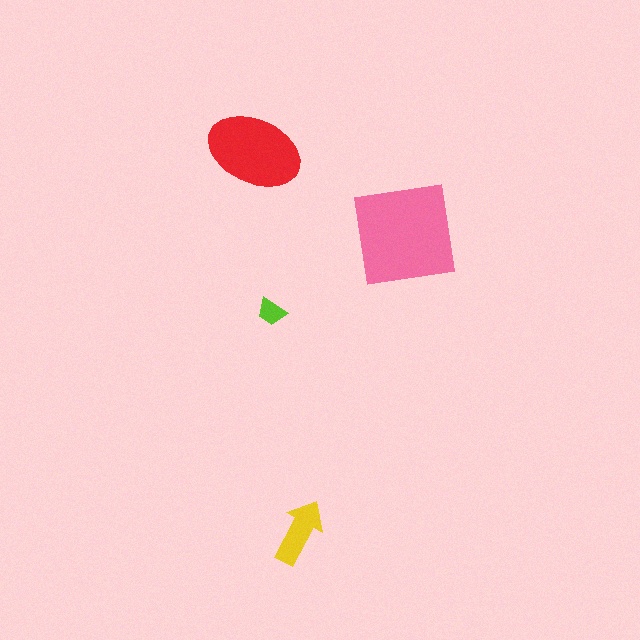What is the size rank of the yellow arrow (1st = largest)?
3rd.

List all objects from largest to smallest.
The pink square, the red ellipse, the yellow arrow, the lime trapezoid.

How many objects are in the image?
There are 4 objects in the image.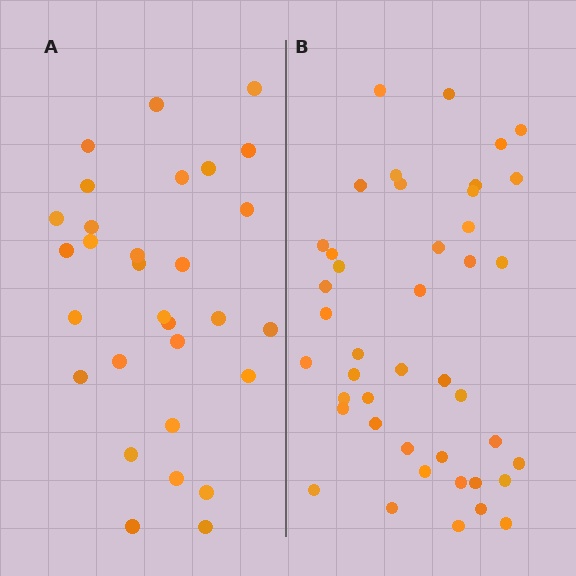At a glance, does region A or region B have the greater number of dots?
Region B (the right region) has more dots.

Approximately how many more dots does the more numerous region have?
Region B has approximately 15 more dots than region A.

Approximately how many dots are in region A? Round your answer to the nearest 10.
About 30 dots.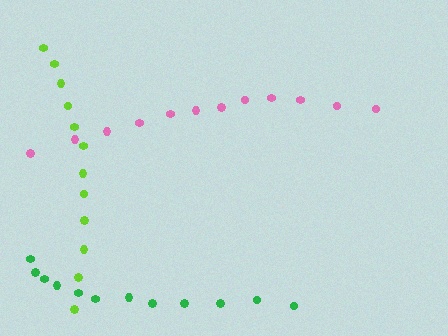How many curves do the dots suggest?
There are 3 distinct paths.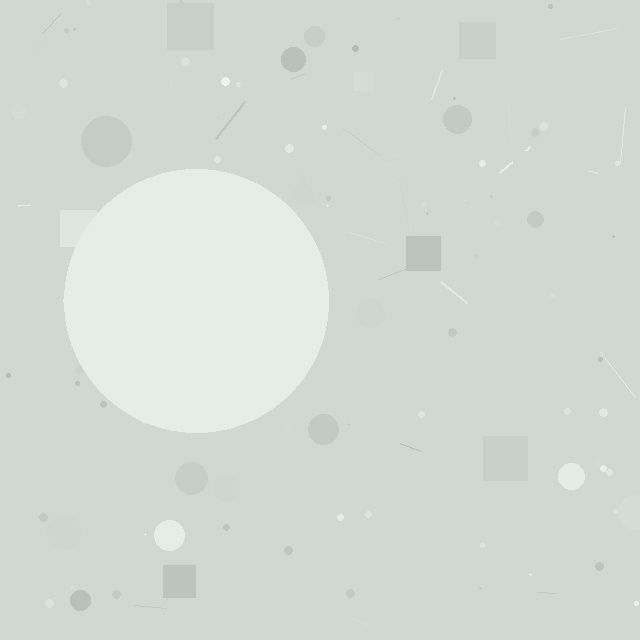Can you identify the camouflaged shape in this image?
The camouflaged shape is a circle.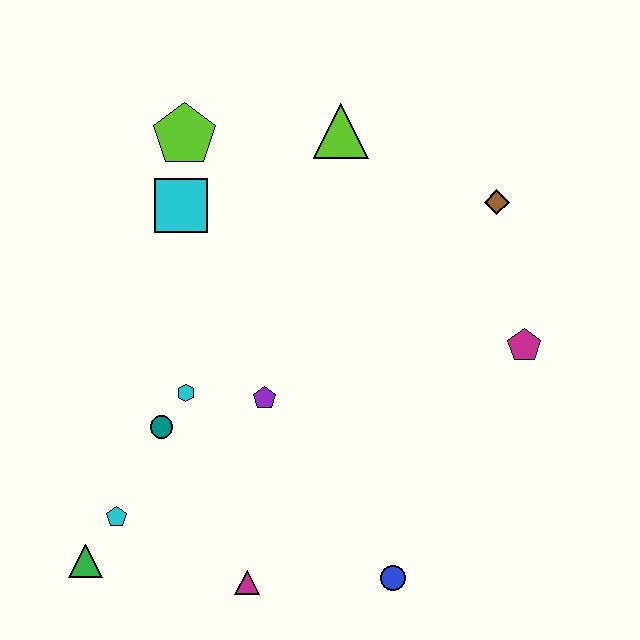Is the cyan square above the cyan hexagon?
Yes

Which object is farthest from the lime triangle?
The green triangle is farthest from the lime triangle.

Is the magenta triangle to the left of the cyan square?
No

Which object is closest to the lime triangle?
The lime pentagon is closest to the lime triangle.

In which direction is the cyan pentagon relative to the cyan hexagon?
The cyan pentagon is below the cyan hexagon.